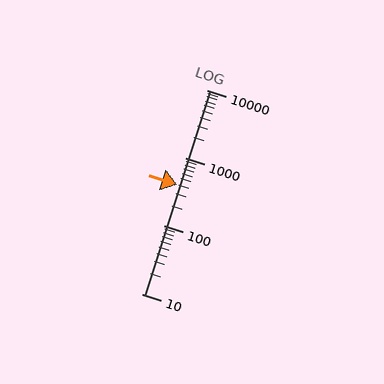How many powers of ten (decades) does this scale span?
The scale spans 3 decades, from 10 to 10000.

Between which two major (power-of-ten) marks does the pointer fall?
The pointer is between 100 and 1000.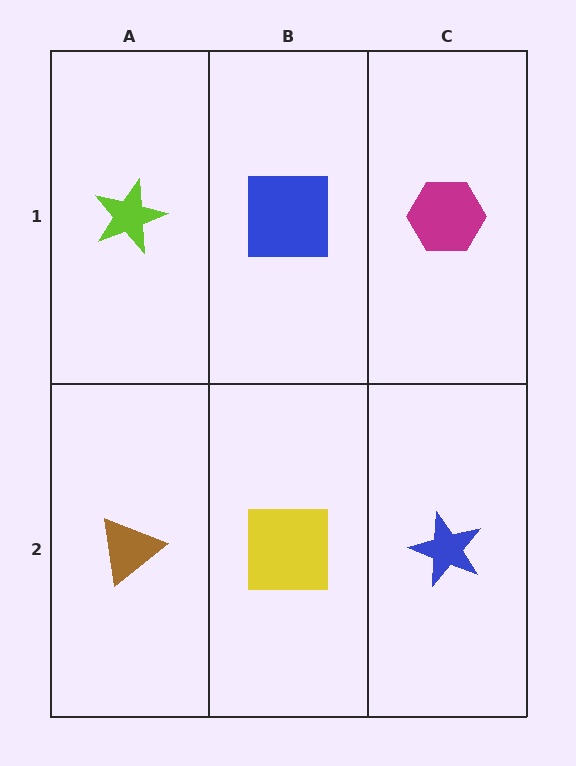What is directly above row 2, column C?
A magenta hexagon.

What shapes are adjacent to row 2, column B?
A blue square (row 1, column B), a brown triangle (row 2, column A), a blue star (row 2, column C).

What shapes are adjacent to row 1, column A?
A brown triangle (row 2, column A), a blue square (row 1, column B).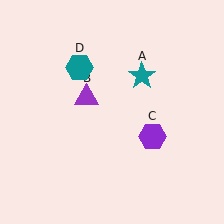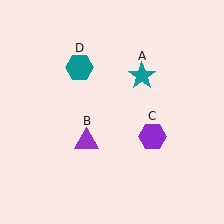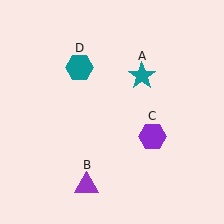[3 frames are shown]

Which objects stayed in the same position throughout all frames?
Teal star (object A) and purple hexagon (object C) and teal hexagon (object D) remained stationary.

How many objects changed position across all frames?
1 object changed position: purple triangle (object B).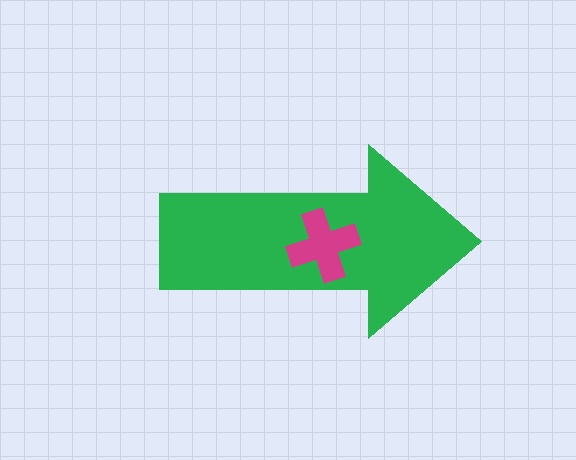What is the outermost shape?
The green arrow.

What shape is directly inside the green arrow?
The magenta cross.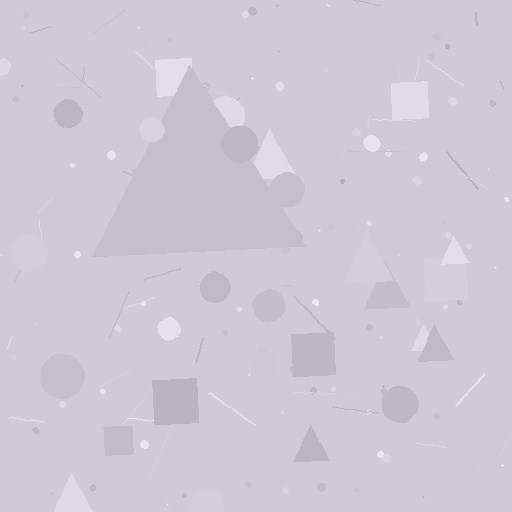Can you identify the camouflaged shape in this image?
The camouflaged shape is a triangle.